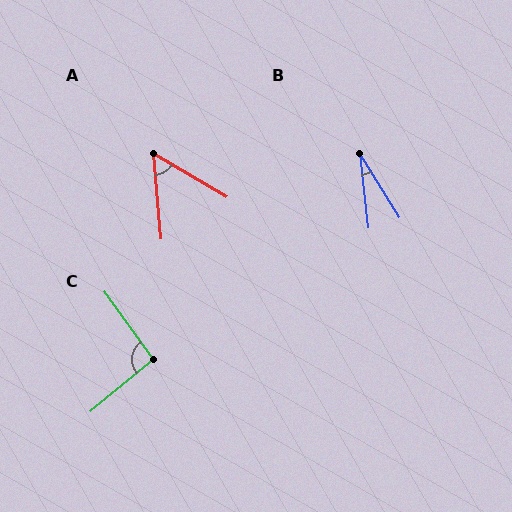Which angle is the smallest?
B, at approximately 25 degrees.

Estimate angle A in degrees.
Approximately 55 degrees.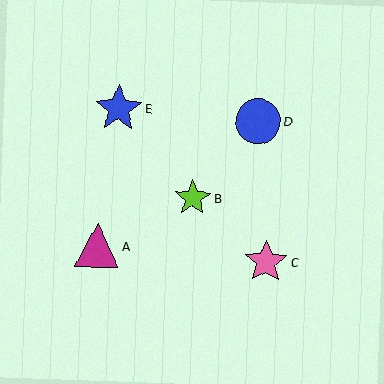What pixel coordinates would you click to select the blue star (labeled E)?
Click at (119, 109) to select the blue star E.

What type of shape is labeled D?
Shape D is a blue circle.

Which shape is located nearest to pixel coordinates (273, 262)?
The pink star (labeled C) at (266, 262) is nearest to that location.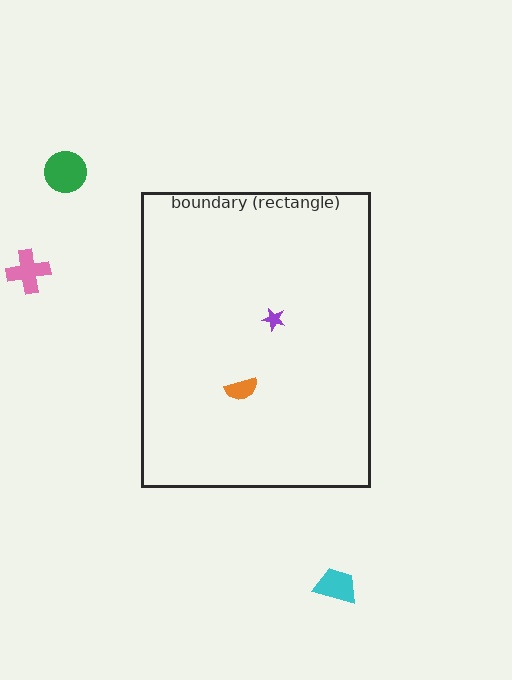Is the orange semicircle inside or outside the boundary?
Inside.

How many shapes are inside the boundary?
2 inside, 3 outside.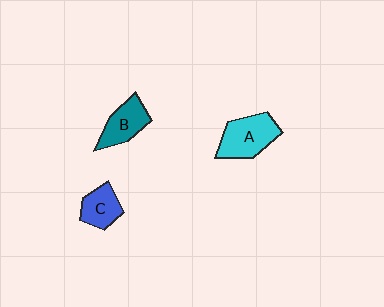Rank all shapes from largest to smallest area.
From largest to smallest: A (cyan), B (teal), C (blue).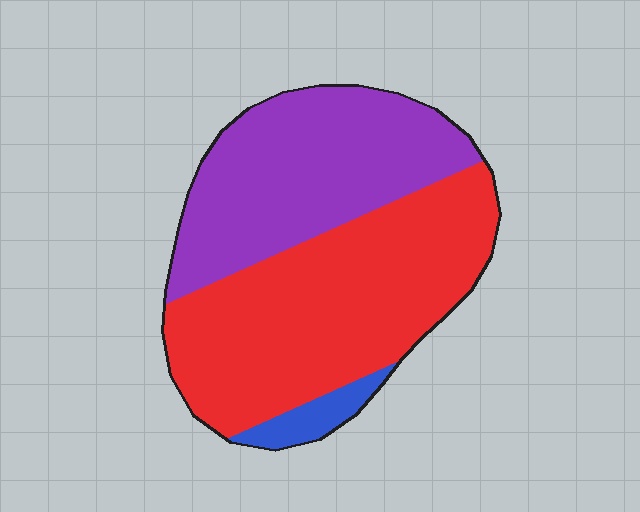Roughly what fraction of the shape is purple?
Purple takes up about two fifths (2/5) of the shape.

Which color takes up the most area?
Red, at roughly 55%.